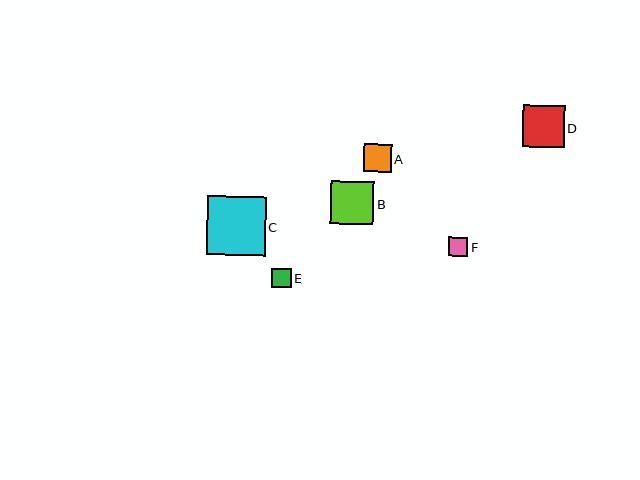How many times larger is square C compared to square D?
Square C is approximately 1.4 times the size of square D.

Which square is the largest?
Square C is the largest with a size of approximately 59 pixels.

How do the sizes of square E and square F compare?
Square E and square F are approximately the same size.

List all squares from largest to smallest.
From largest to smallest: C, B, D, A, E, F.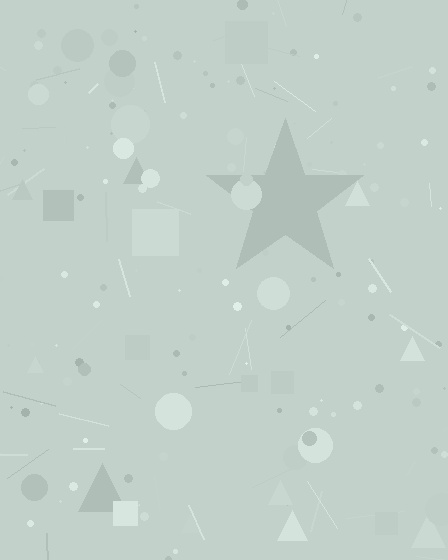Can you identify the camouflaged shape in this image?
The camouflaged shape is a star.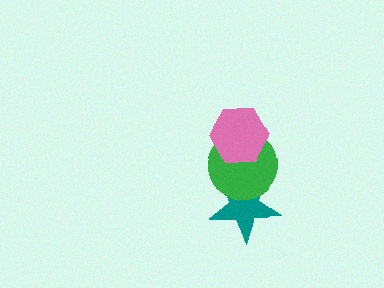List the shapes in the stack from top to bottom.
From top to bottom: the pink hexagon, the green circle, the teal star.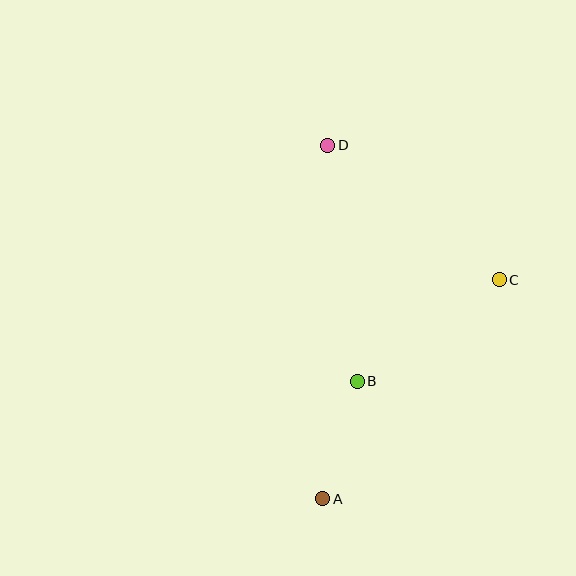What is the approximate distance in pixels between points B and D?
The distance between B and D is approximately 238 pixels.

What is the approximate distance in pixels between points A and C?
The distance between A and C is approximately 281 pixels.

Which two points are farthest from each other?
Points A and D are farthest from each other.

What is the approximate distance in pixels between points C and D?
The distance between C and D is approximately 218 pixels.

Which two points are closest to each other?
Points A and B are closest to each other.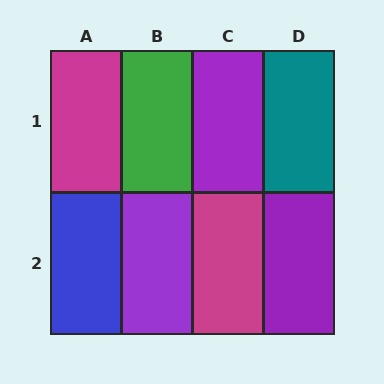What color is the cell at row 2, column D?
Purple.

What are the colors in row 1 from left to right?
Magenta, green, purple, teal.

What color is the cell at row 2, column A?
Blue.